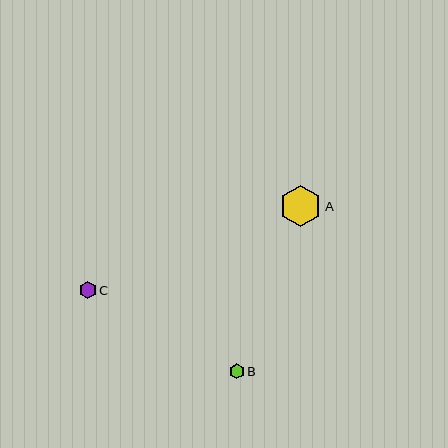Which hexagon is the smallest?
Hexagon B is the smallest with a size of approximately 15 pixels.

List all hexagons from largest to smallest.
From largest to smallest: A, C, B.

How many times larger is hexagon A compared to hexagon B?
Hexagon A is approximately 2.8 times the size of hexagon B.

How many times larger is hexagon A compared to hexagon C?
Hexagon A is approximately 2.4 times the size of hexagon C.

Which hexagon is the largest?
Hexagon A is the largest with a size of approximately 41 pixels.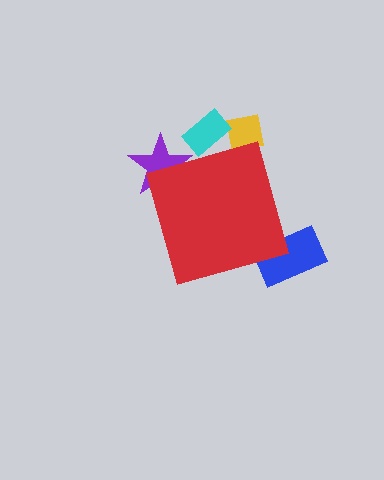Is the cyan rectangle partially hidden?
Yes, the cyan rectangle is partially hidden behind the red diamond.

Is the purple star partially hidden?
Yes, the purple star is partially hidden behind the red diamond.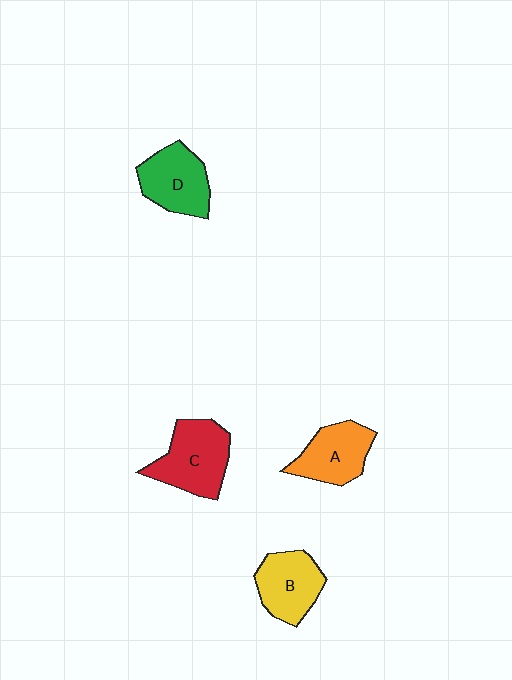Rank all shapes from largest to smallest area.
From largest to smallest: C (red), D (green), B (yellow), A (orange).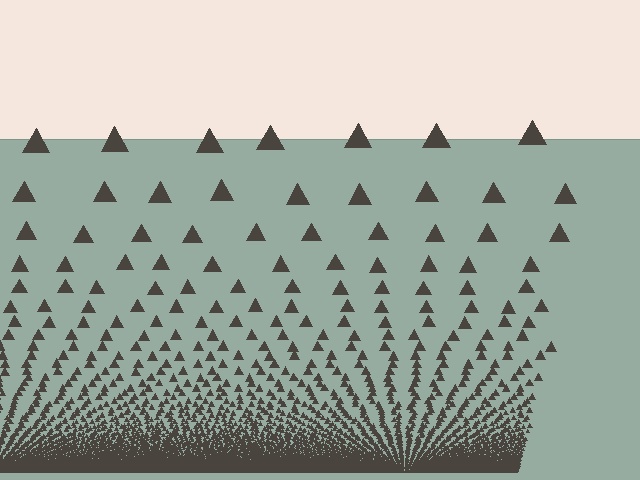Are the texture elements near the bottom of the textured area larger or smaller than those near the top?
Smaller. The gradient is inverted — elements near the bottom are smaller and denser.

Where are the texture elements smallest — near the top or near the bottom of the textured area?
Near the bottom.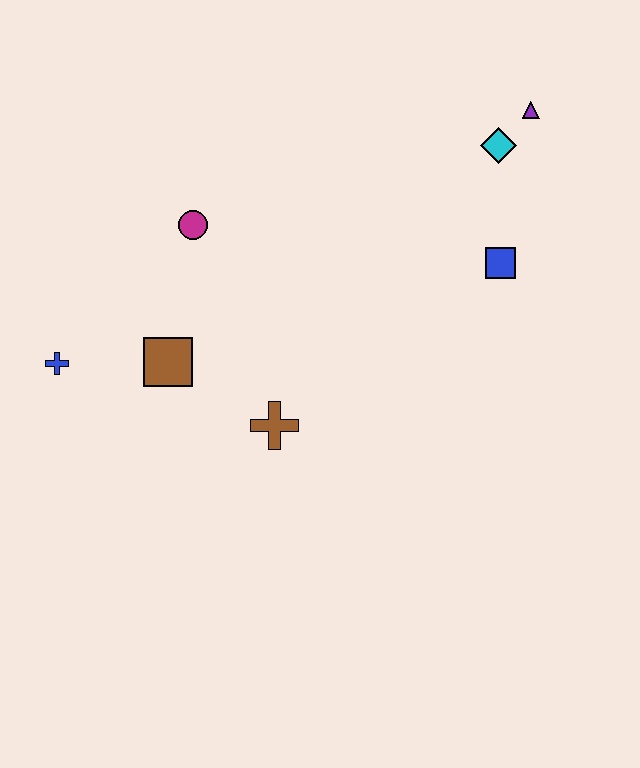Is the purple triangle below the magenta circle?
No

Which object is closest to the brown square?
The blue cross is closest to the brown square.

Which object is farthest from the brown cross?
The purple triangle is farthest from the brown cross.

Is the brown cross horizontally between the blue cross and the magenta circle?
No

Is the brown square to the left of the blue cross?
No